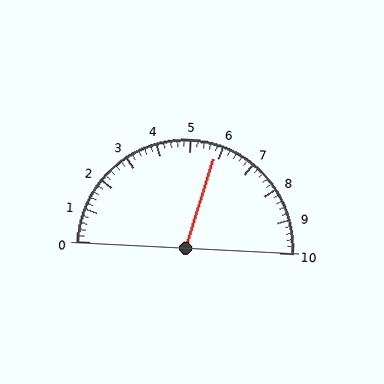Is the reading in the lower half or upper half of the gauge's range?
The reading is in the upper half of the range (0 to 10).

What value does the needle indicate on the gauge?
The needle indicates approximately 5.8.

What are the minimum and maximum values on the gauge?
The gauge ranges from 0 to 10.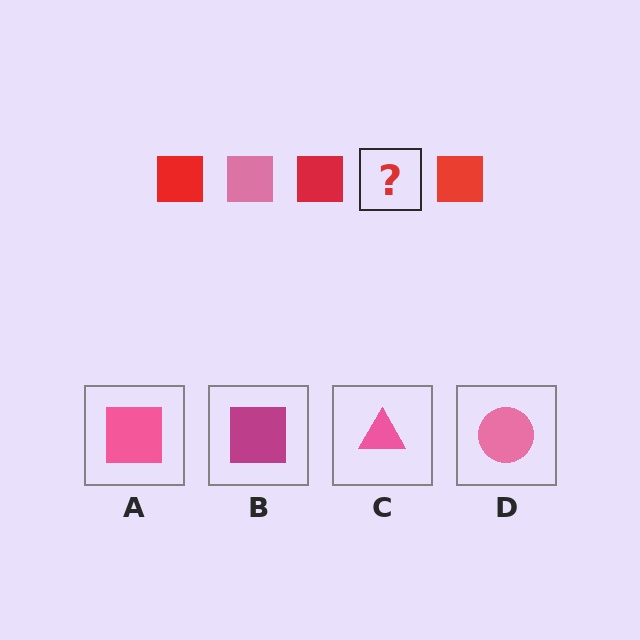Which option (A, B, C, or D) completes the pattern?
A.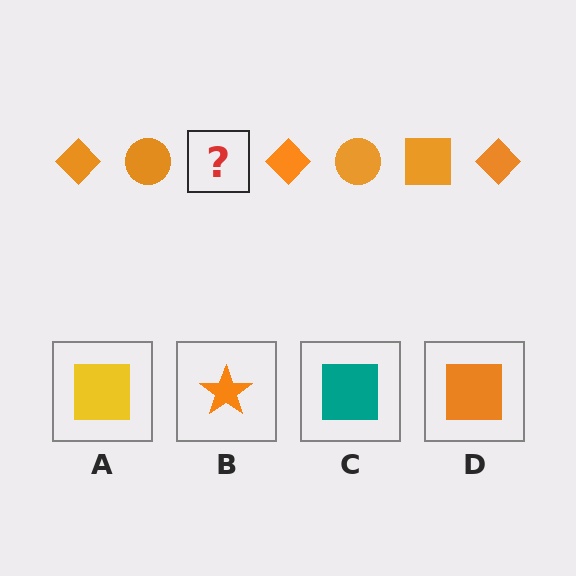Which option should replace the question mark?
Option D.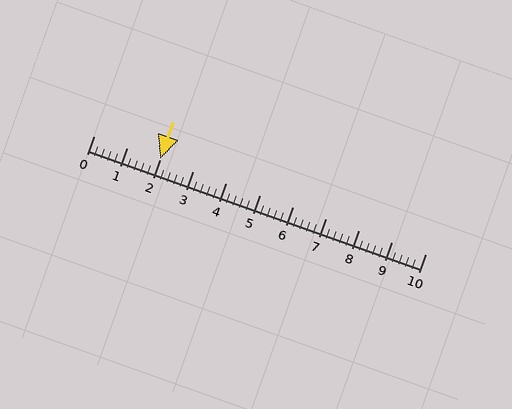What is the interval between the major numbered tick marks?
The major tick marks are spaced 1 units apart.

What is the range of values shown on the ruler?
The ruler shows values from 0 to 10.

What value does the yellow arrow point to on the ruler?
The yellow arrow points to approximately 2.0.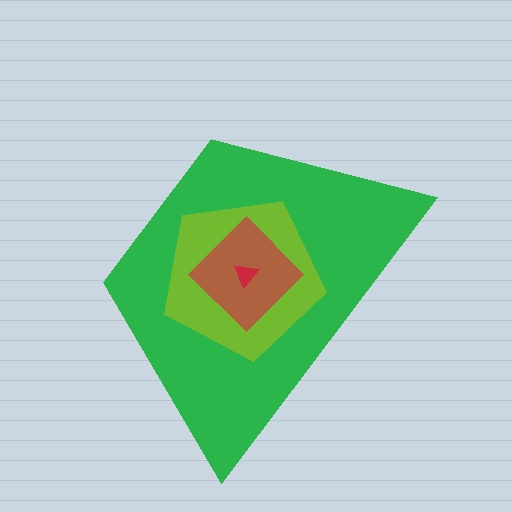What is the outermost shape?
The green trapezoid.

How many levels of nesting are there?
4.